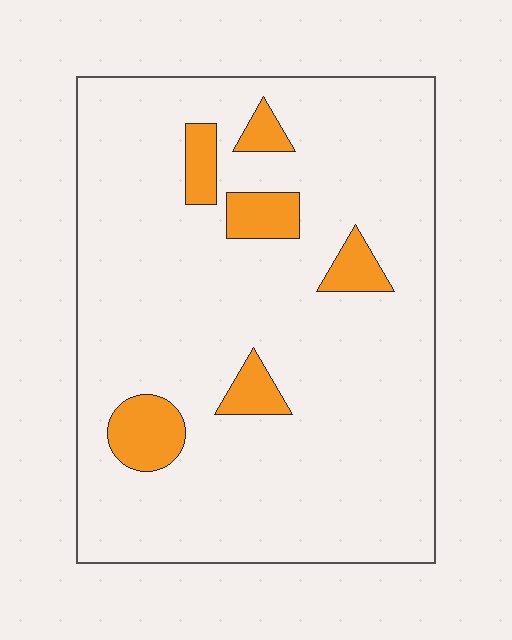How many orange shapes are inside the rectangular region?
6.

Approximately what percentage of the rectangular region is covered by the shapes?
Approximately 10%.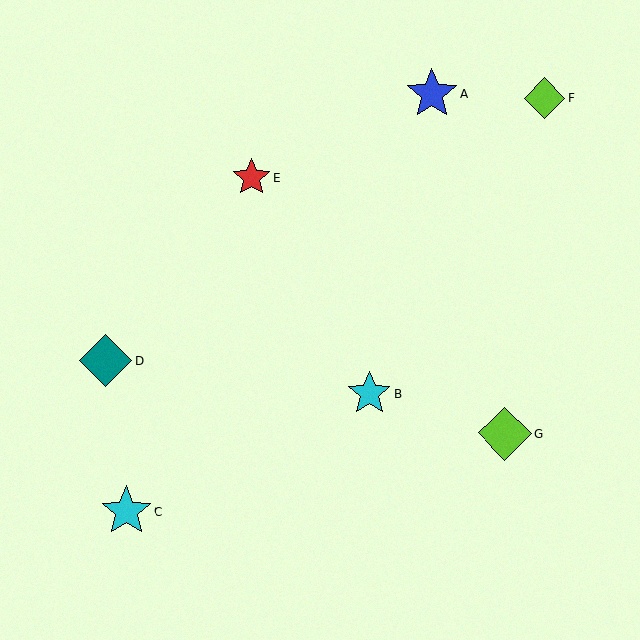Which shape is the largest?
The lime diamond (labeled G) is the largest.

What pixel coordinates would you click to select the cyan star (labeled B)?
Click at (369, 394) to select the cyan star B.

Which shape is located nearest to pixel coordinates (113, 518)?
The cyan star (labeled C) at (127, 512) is nearest to that location.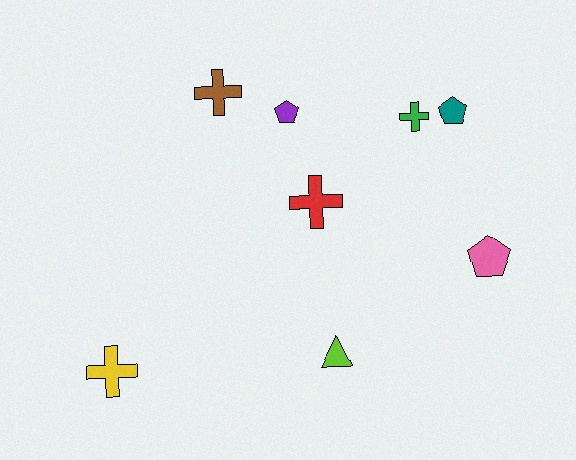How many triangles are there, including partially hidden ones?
There is 1 triangle.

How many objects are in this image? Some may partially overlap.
There are 8 objects.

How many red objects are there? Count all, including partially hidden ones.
There is 1 red object.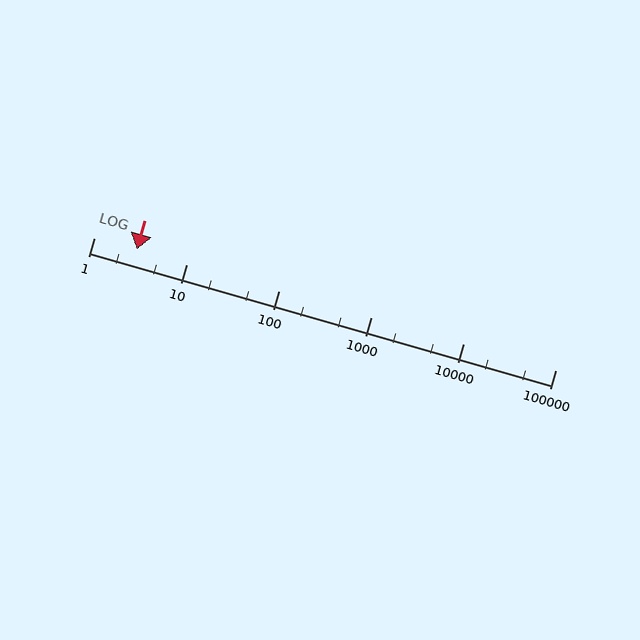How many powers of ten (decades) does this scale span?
The scale spans 5 decades, from 1 to 100000.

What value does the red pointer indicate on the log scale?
The pointer indicates approximately 2.9.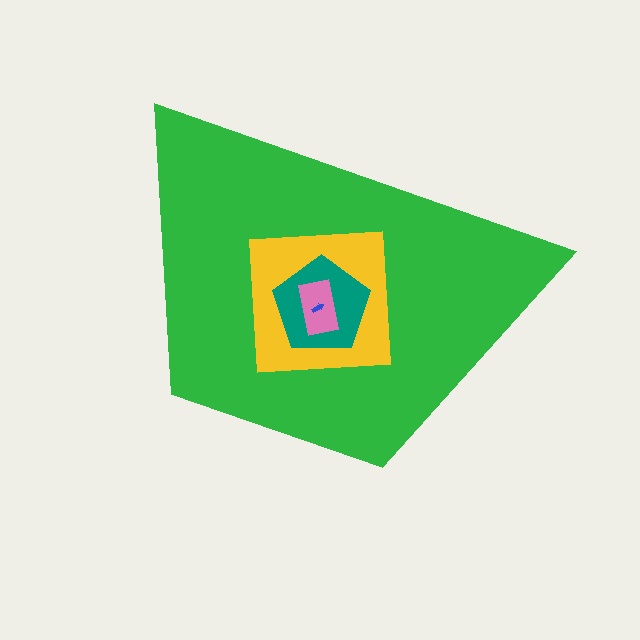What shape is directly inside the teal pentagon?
The pink rectangle.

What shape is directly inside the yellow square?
The teal pentagon.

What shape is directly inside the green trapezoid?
The yellow square.